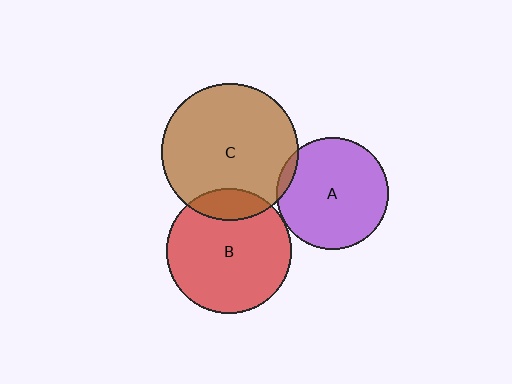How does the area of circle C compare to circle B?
Approximately 1.2 times.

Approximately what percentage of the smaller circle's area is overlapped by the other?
Approximately 5%.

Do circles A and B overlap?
Yes.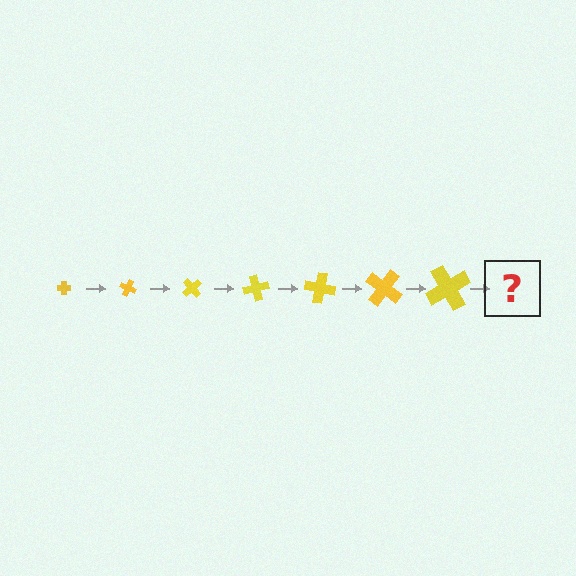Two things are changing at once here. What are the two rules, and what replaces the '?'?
The two rules are that the cross grows larger each step and it rotates 25 degrees each step. The '?' should be a cross, larger than the previous one and rotated 175 degrees from the start.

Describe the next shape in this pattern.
It should be a cross, larger than the previous one and rotated 175 degrees from the start.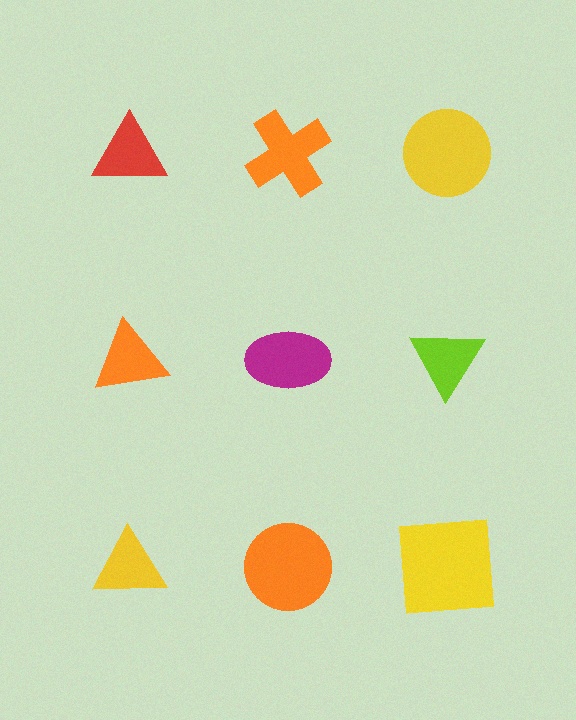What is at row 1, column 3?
A yellow circle.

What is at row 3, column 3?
A yellow square.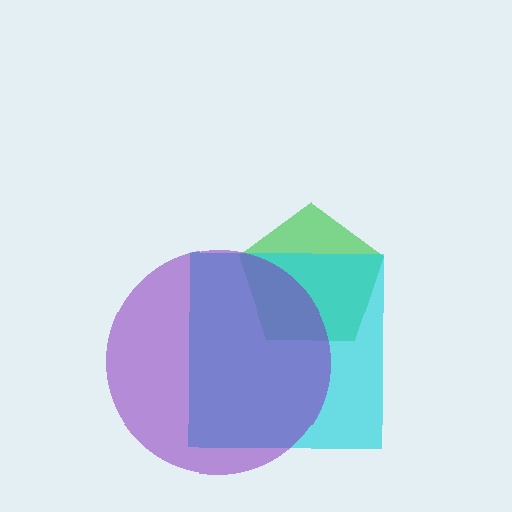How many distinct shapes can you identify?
There are 3 distinct shapes: a green pentagon, a cyan square, a purple circle.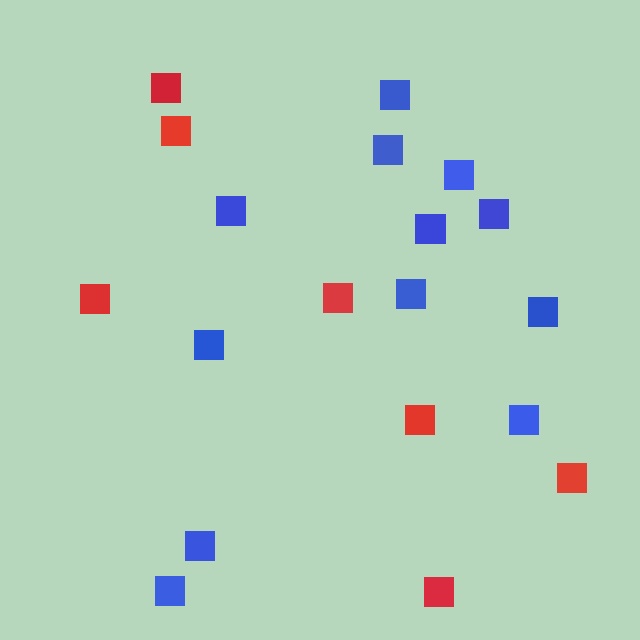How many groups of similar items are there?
There are 2 groups: one group of blue squares (12) and one group of red squares (7).